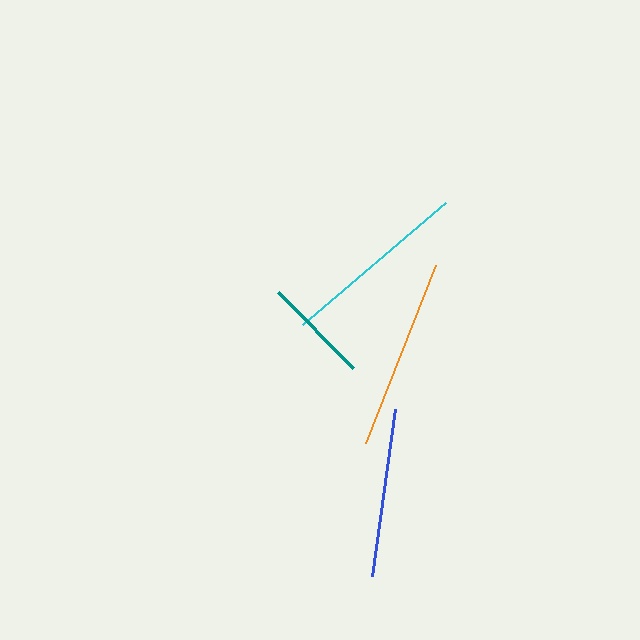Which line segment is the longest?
The orange line is the longest at approximately 192 pixels.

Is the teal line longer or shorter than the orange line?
The orange line is longer than the teal line.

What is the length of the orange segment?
The orange segment is approximately 192 pixels long.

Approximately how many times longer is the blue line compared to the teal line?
The blue line is approximately 1.6 times the length of the teal line.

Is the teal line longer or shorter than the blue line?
The blue line is longer than the teal line.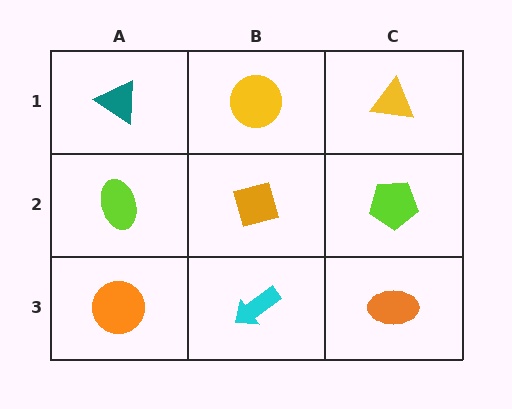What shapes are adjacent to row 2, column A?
A teal triangle (row 1, column A), an orange circle (row 3, column A), an orange square (row 2, column B).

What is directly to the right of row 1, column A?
A yellow circle.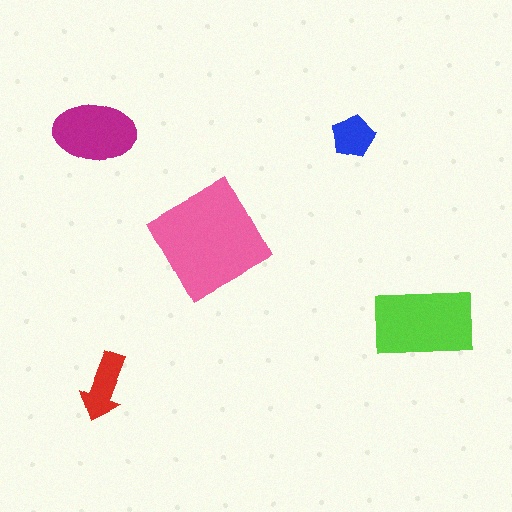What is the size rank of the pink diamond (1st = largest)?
1st.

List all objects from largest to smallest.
The pink diamond, the lime rectangle, the magenta ellipse, the red arrow, the blue pentagon.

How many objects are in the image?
There are 5 objects in the image.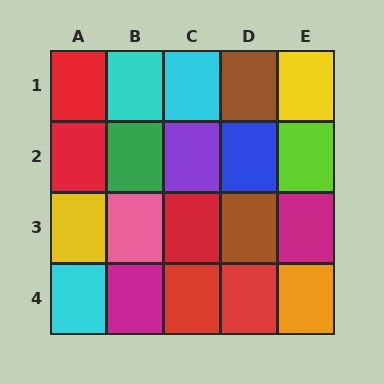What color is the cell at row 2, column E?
Lime.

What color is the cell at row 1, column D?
Brown.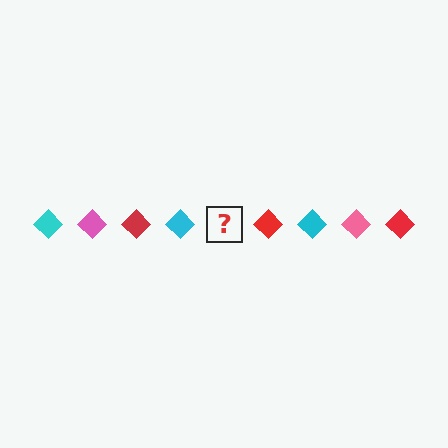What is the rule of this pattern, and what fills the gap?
The rule is that the pattern cycles through cyan, pink, red diamonds. The gap should be filled with a pink diamond.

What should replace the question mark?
The question mark should be replaced with a pink diamond.